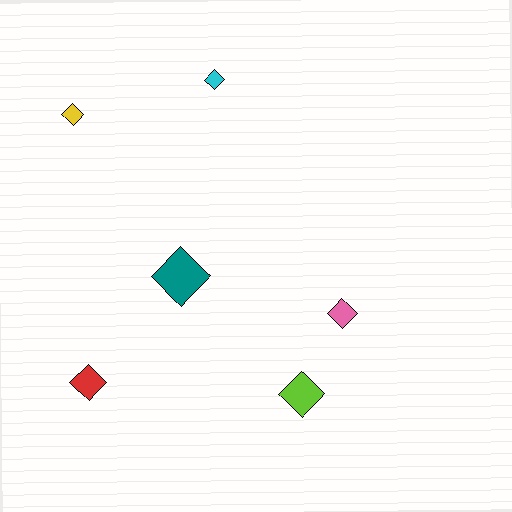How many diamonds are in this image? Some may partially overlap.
There are 6 diamonds.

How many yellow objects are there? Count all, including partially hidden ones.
There is 1 yellow object.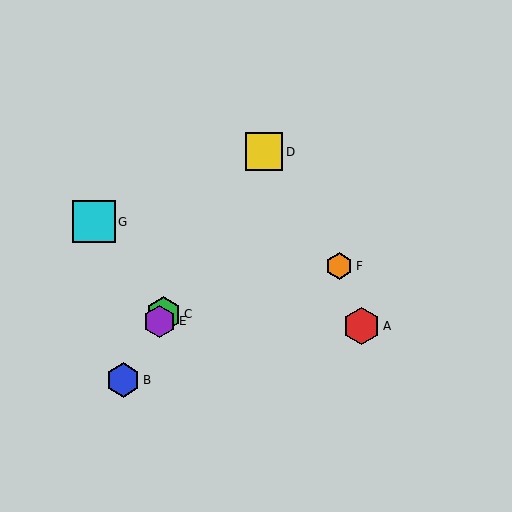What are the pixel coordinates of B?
Object B is at (123, 380).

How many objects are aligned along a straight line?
4 objects (B, C, D, E) are aligned along a straight line.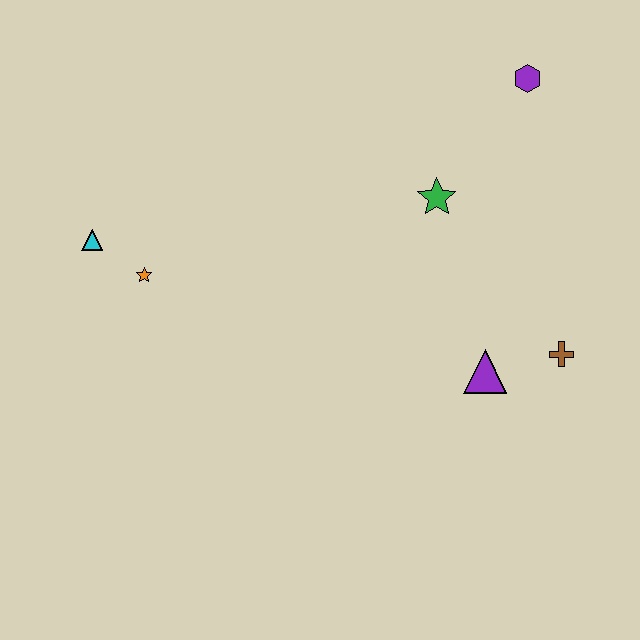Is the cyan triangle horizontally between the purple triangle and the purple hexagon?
No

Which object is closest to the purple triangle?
The brown cross is closest to the purple triangle.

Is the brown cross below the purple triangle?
No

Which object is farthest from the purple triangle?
The cyan triangle is farthest from the purple triangle.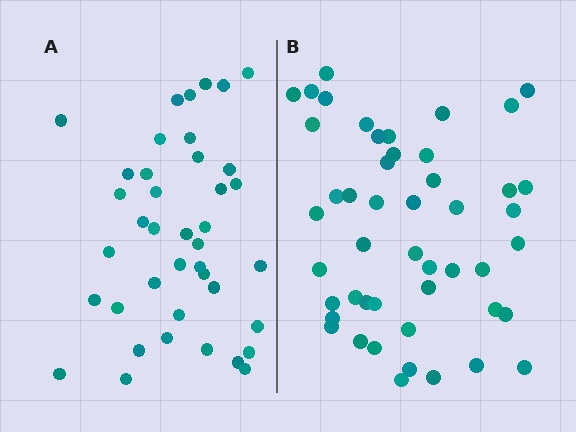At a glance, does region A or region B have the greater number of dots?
Region B (the right region) has more dots.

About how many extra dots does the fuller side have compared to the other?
Region B has roughly 8 or so more dots than region A.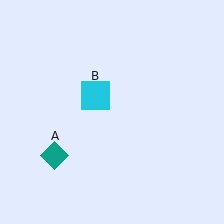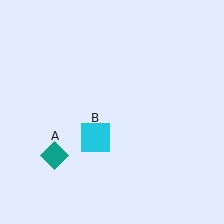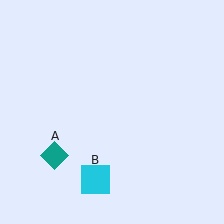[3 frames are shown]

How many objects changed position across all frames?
1 object changed position: cyan square (object B).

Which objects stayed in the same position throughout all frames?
Teal diamond (object A) remained stationary.